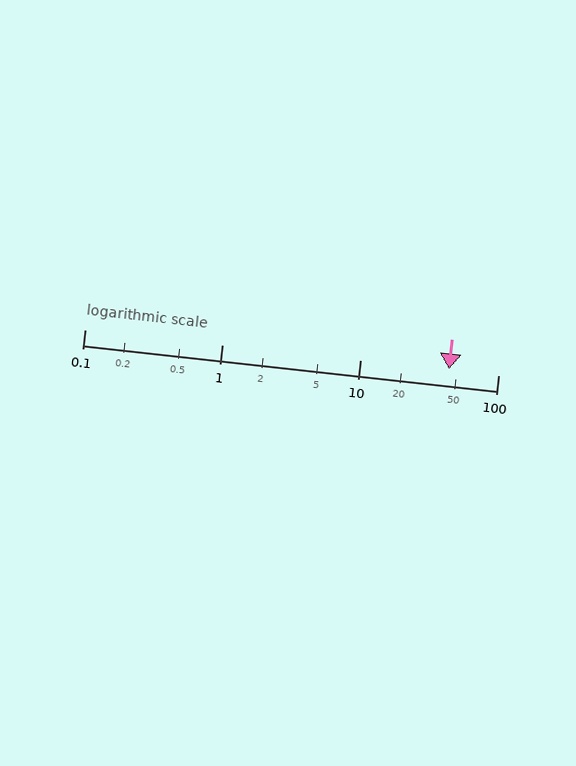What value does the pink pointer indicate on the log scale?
The pointer indicates approximately 44.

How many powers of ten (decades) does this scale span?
The scale spans 3 decades, from 0.1 to 100.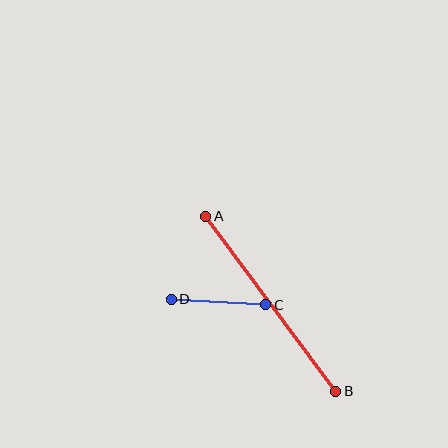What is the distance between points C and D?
The distance is approximately 95 pixels.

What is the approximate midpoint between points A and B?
The midpoint is at approximately (271, 304) pixels.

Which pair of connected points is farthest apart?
Points A and B are farthest apart.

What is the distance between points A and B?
The distance is approximately 218 pixels.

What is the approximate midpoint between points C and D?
The midpoint is at approximately (219, 302) pixels.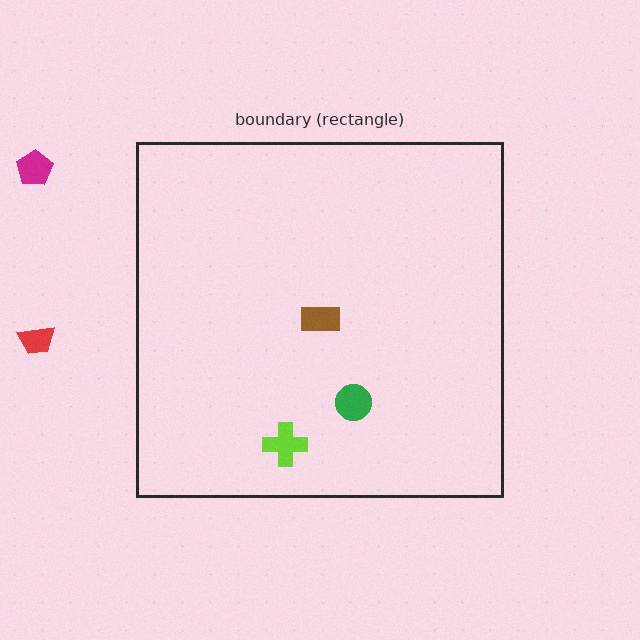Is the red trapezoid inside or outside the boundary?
Outside.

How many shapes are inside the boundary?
3 inside, 2 outside.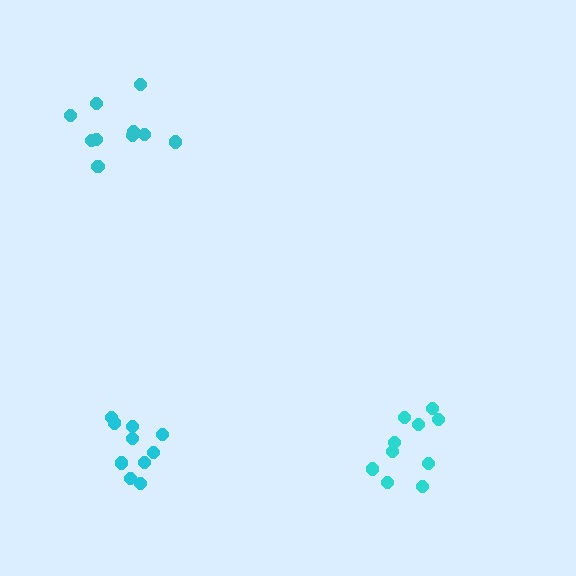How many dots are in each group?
Group 1: 10 dots, Group 2: 10 dots, Group 3: 10 dots (30 total).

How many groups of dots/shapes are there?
There are 3 groups.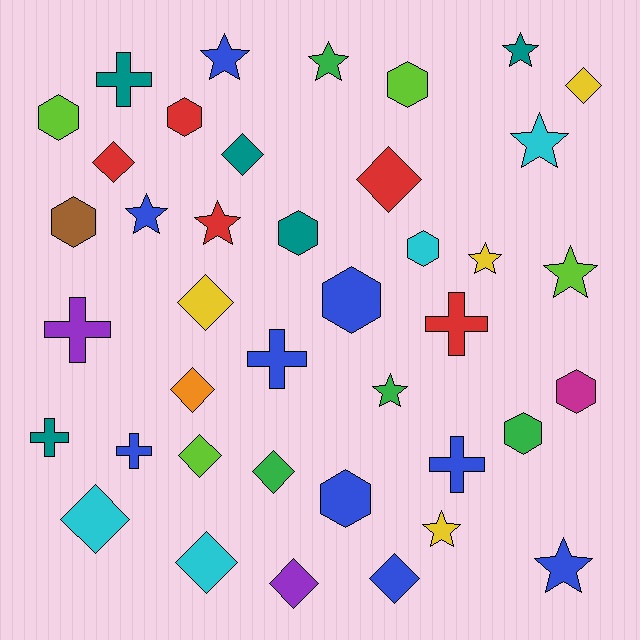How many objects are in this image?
There are 40 objects.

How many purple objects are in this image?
There are 2 purple objects.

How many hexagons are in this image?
There are 10 hexagons.